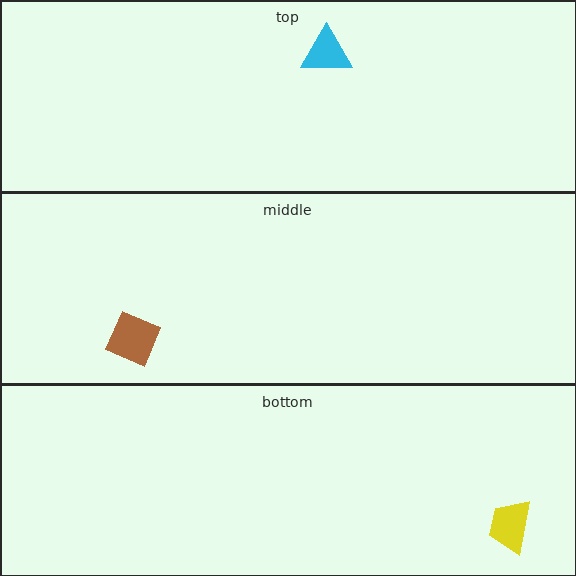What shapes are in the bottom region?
The yellow trapezoid.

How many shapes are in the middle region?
1.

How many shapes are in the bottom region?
1.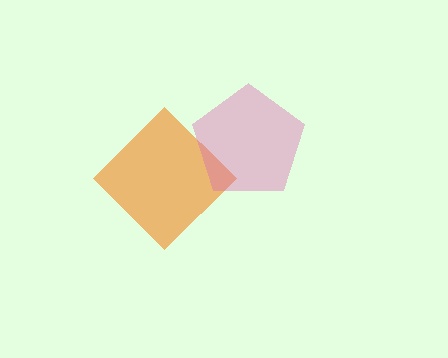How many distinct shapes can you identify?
There are 2 distinct shapes: an orange diamond, a pink pentagon.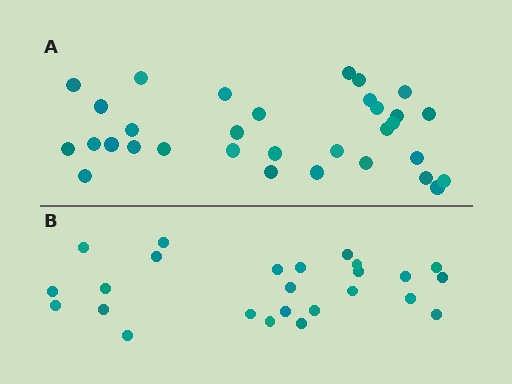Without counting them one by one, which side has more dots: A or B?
Region A (the top region) has more dots.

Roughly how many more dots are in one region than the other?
Region A has roughly 8 or so more dots than region B.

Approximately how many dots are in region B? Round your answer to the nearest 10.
About 20 dots. (The exact count is 25, which rounds to 20.)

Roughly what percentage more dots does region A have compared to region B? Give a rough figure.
About 30% more.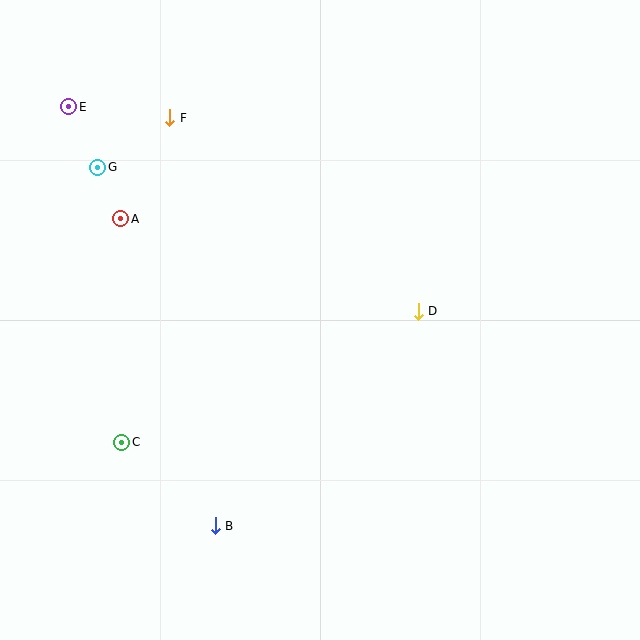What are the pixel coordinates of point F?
Point F is at (170, 118).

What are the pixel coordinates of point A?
Point A is at (121, 219).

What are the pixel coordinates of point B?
Point B is at (215, 526).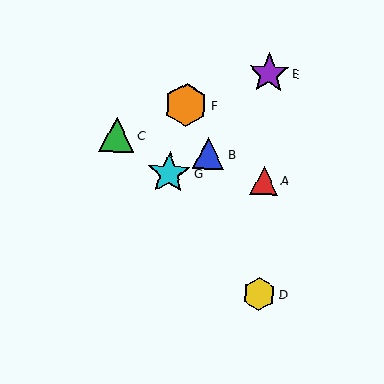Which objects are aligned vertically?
Objects A, D, E are aligned vertically.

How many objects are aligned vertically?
3 objects (A, D, E) are aligned vertically.